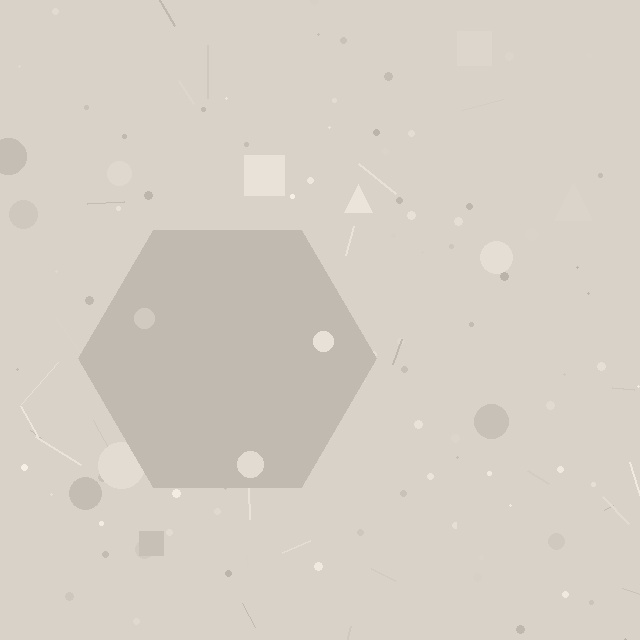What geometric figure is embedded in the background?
A hexagon is embedded in the background.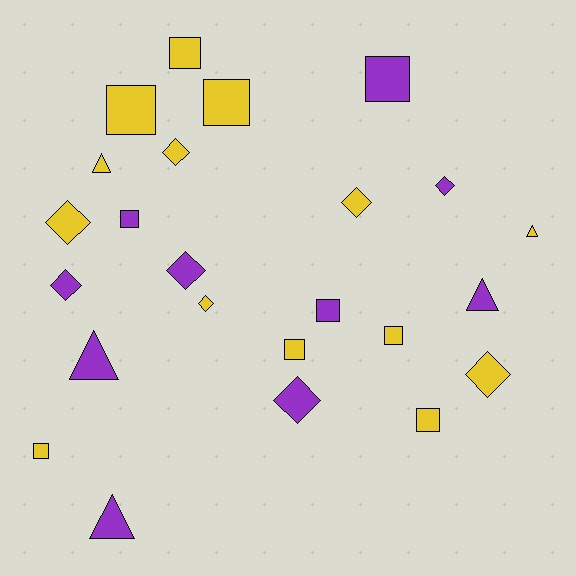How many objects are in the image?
There are 24 objects.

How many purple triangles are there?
There are 3 purple triangles.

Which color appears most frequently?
Yellow, with 14 objects.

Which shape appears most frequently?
Square, with 10 objects.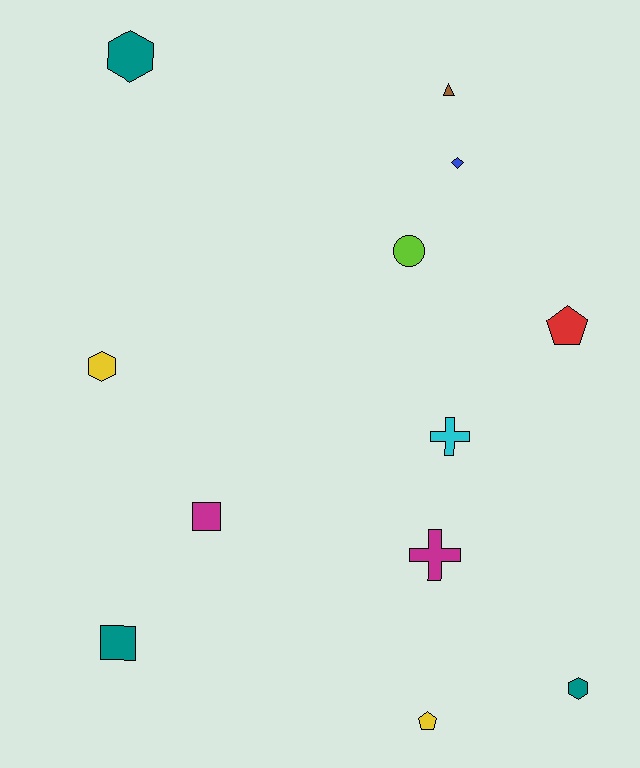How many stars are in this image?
There are no stars.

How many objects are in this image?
There are 12 objects.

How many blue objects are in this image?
There is 1 blue object.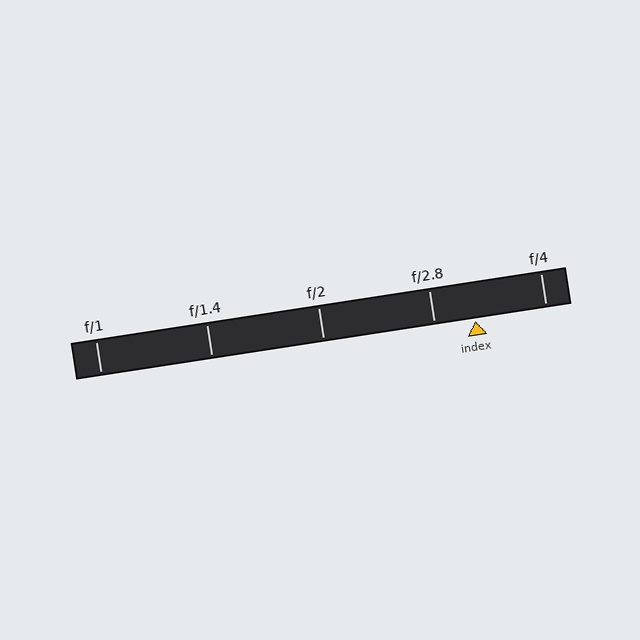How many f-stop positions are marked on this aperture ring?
There are 5 f-stop positions marked.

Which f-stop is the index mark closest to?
The index mark is closest to f/2.8.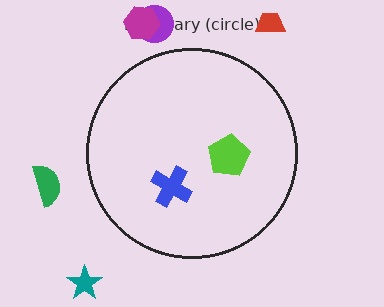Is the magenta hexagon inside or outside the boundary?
Outside.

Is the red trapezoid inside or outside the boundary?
Outside.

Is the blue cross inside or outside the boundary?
Inside.